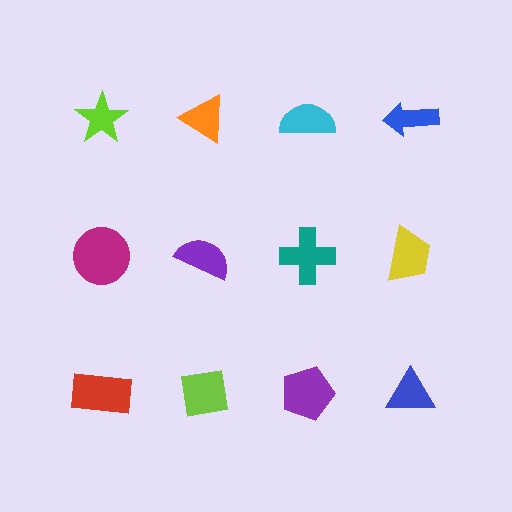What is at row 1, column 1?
A lime star.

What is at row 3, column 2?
A lime square.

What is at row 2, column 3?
A teal cross.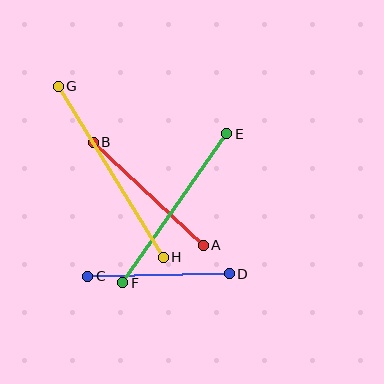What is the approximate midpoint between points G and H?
The midpoint is at approximately (111, 172) pixels.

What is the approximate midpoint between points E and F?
The midpoint is at approximately (175, 208) pixels.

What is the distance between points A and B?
The distance is approximately 150 pixels.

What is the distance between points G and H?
The distance is approximately 201 pixels.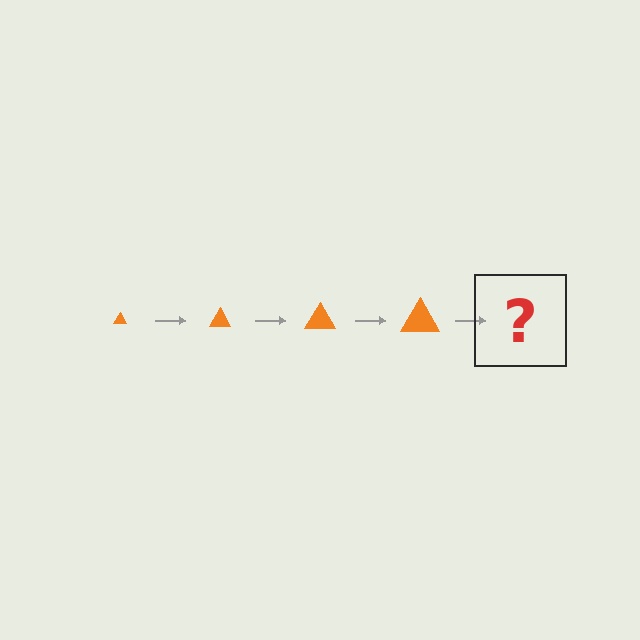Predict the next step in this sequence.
The next step is an orange triangle, larger than the previous one.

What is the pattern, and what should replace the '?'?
The pattern is that the triangle gets progressively larger each step. The '?' should be an orange triangle, larger than the previous one.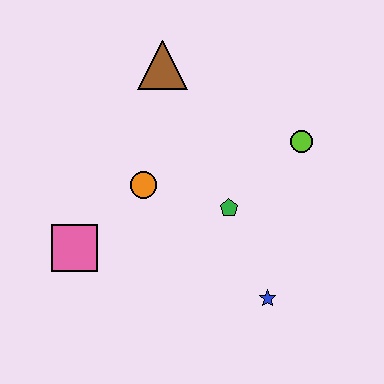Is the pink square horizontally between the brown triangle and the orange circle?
No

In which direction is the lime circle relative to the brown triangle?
The lime circle is to the right of the brown triangle.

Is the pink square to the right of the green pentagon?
No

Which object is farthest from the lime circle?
The pink square is farthest from the lime circle.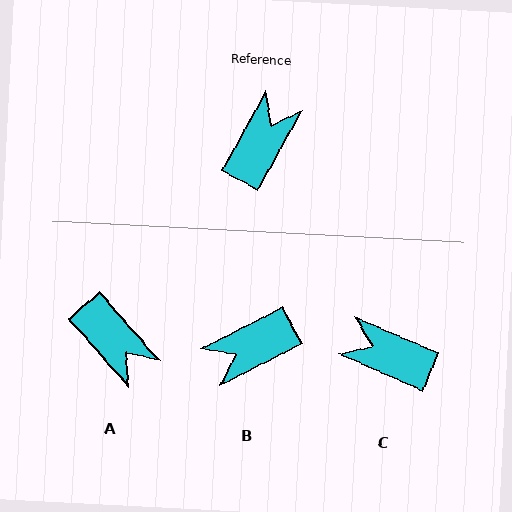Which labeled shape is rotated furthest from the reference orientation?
B, about 146 degrees away.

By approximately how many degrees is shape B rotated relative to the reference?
Approximately 146 degrees counter-clockwise.